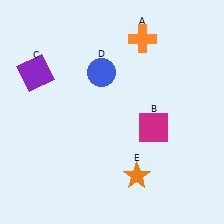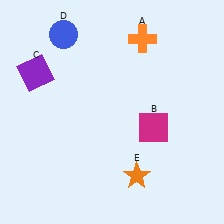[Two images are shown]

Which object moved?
The blue circle (D) moved left.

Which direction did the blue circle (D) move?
The blue circle (D) moved left.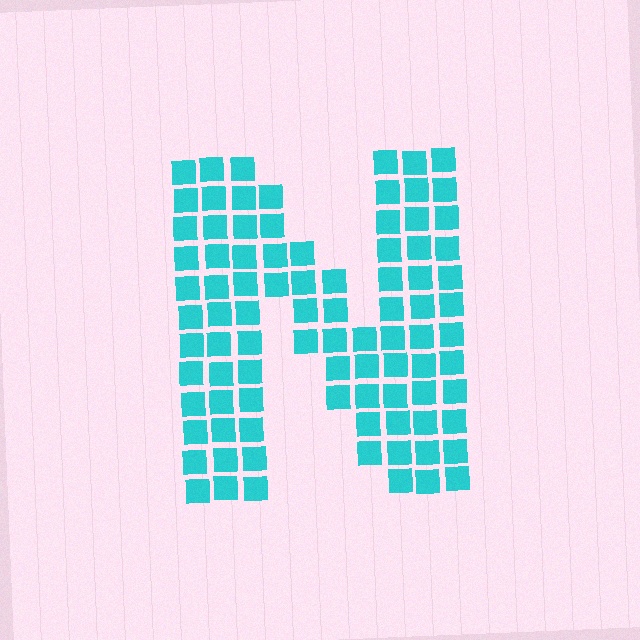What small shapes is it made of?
It is made of small squares.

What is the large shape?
The large shape is the letter N.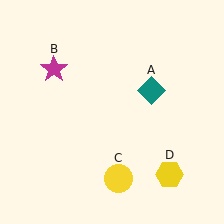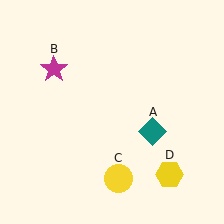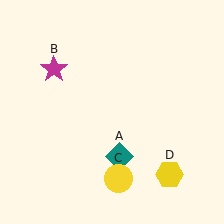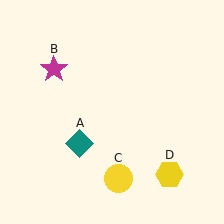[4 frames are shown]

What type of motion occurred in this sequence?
The teal diamond (object A) rotated clockwise around the center of the scene.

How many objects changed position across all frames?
1 object changed position: teal diamond (object A).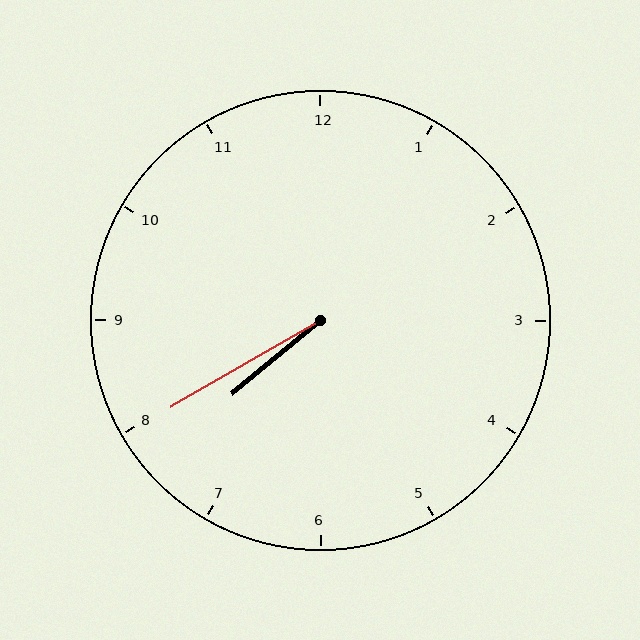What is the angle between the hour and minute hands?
Approximately 10 degrees.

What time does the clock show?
7:40.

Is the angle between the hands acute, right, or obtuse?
It is acute.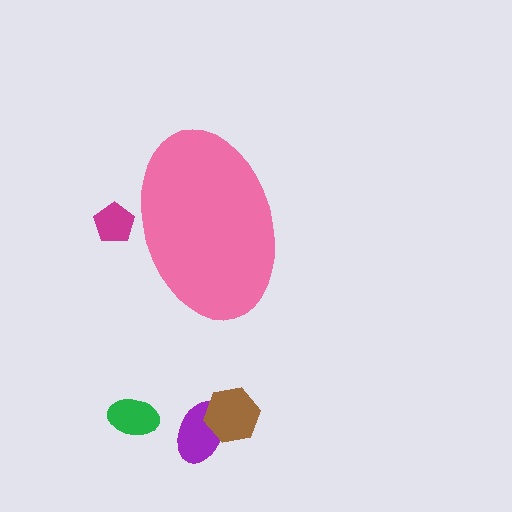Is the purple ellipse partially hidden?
No, the purple ellipse is fully visible.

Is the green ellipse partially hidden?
No, the green ellipse is fully visible.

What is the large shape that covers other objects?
A pink ellipse.